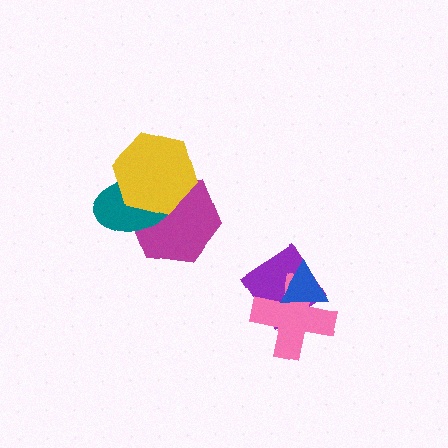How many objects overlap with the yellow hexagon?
2 objects overlap with the yellow hexagon.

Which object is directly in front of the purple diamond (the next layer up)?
The pink cross is directly in front of the purple diamond.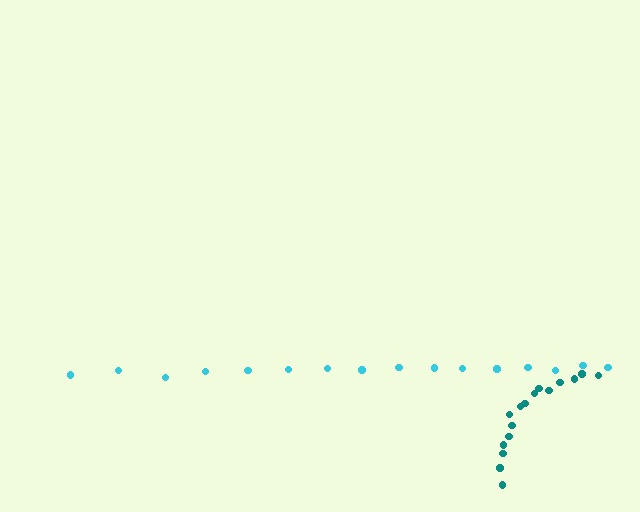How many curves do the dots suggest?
There are 2 distinct paths.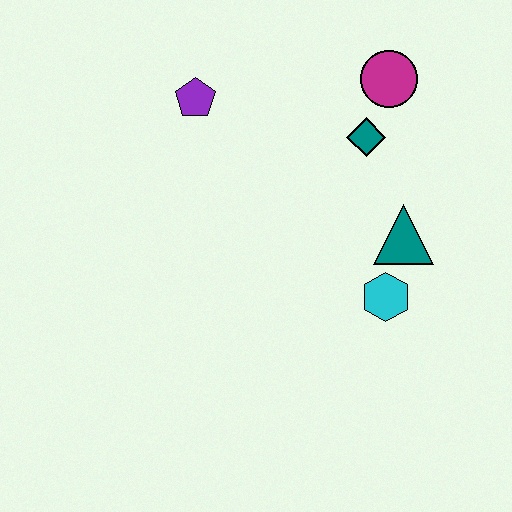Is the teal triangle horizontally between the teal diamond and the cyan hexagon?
No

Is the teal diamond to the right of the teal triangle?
No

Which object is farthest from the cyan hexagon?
The purple pentagon is farthest from the cyan hexagon.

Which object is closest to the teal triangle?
The cyan hexagon is closest to the teal triangle.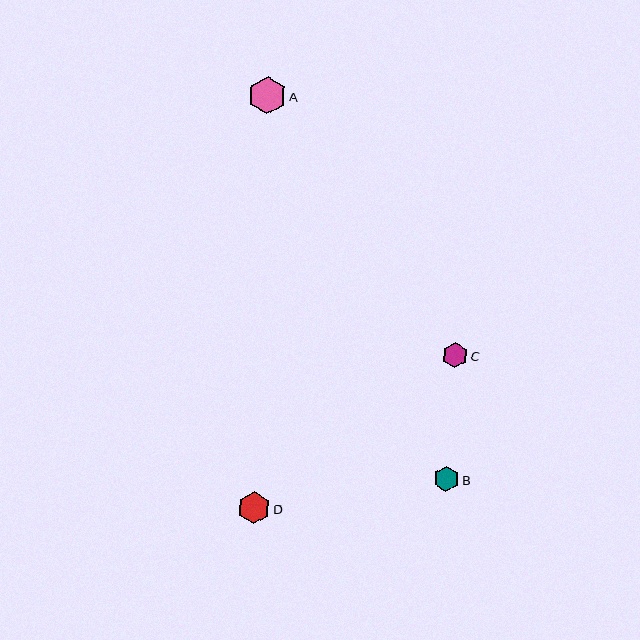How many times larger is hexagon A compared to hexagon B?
Hexagon A is approximately 1.5 times the size of hexagon B.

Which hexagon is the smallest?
Hexagon B is the smallest with a size of approximately 25 pixels.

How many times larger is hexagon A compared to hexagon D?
Hexagon A is approximately 1.2 times the size of hexagon D.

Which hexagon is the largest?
Hexagon A is the largest with a size of approximately 37 pixels.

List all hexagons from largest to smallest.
From largest to smallest: A, D, C, B.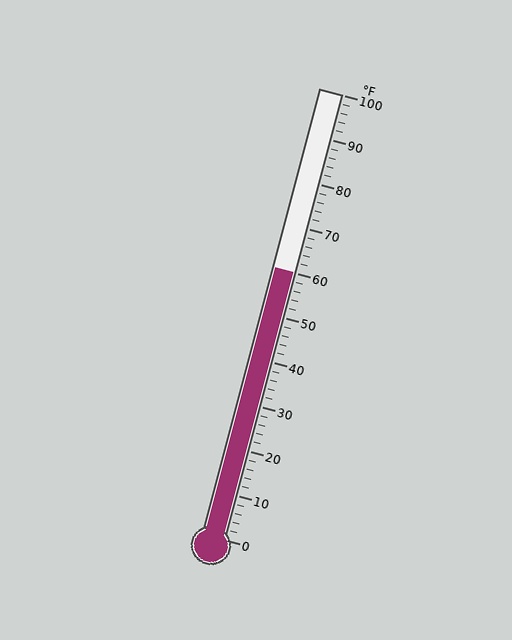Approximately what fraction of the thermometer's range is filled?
The thermometer is filled to approximately 60% of its range.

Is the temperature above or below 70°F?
The temperature is below 70°F.